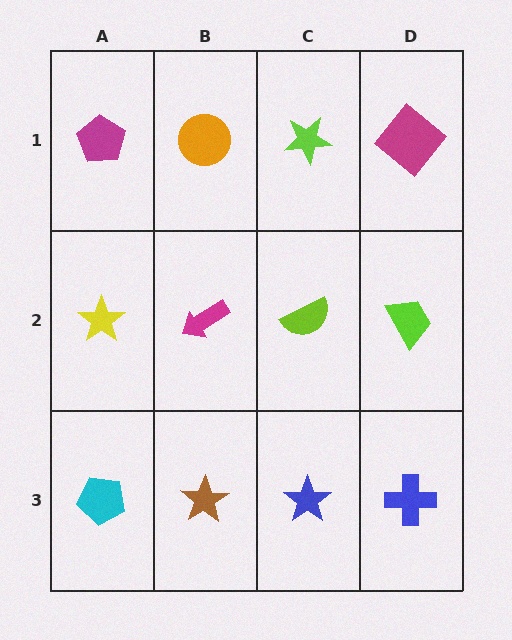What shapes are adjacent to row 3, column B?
A magenta arrow (row 2, column B), a cyan pentagon (row 3, column A), a blue star (row 3, column C).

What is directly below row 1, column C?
A lime semicircle.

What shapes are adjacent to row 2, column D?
A magenta diamond (row 1, column D), a blue cross (row 3, column D), a lime semicircle (row 2, column C).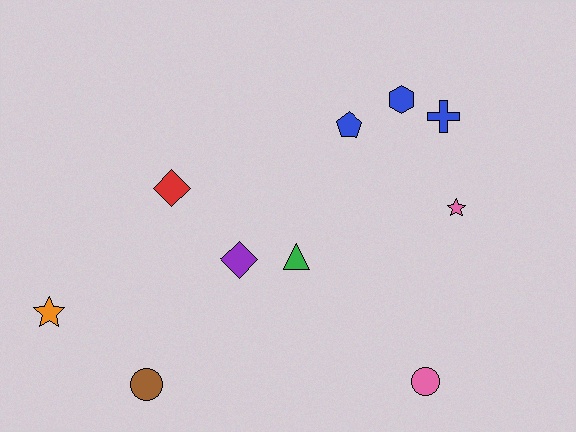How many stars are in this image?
There are 2 stars.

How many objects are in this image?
There are 10 objects.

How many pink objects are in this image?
There are 2 pink objects.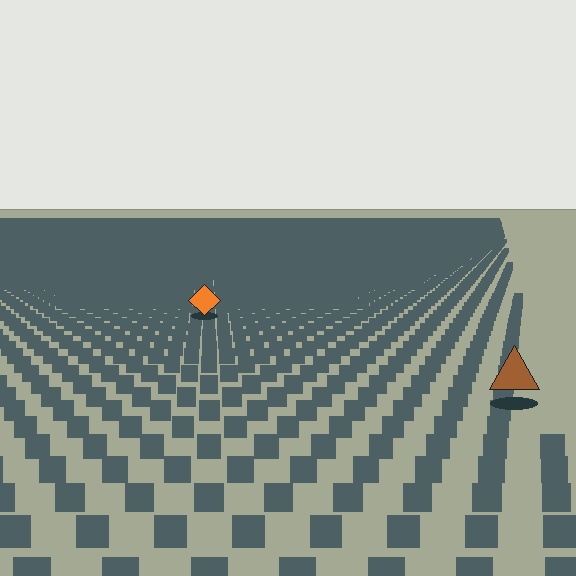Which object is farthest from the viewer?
The orange diamond is farthest from the viewer. It appears smaller and the ground texture around it is denser.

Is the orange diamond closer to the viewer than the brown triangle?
No. The brown triangle is closer — you can tell from the texture gradient: the ground texture is coarser near it.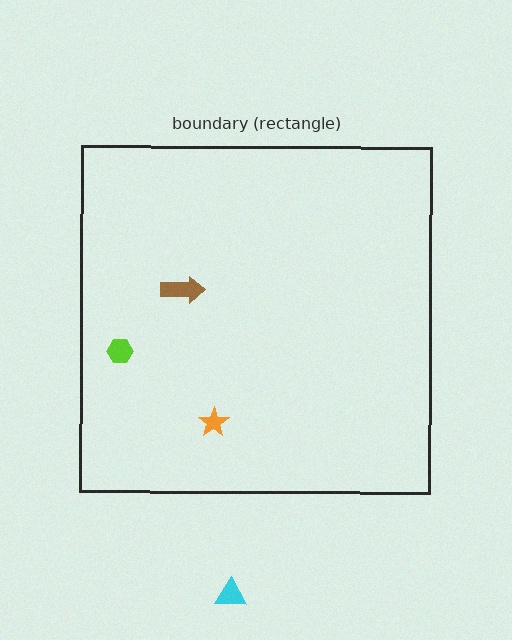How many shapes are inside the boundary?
3 inside, 1 outside.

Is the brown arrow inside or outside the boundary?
Inside.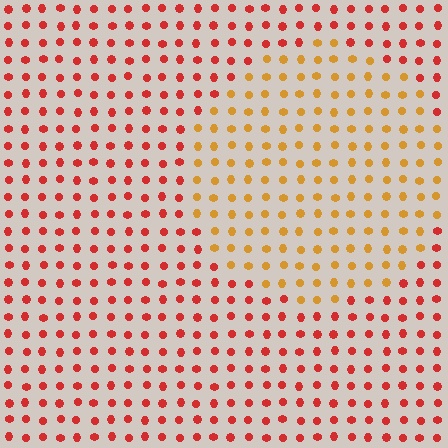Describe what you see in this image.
The image is filled with small red elements in a uniform arrangement. A circle-shaped region is visible where the elements are tinted to a slightly different hue, forming a subtle color boundary.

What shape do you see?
I see a circle.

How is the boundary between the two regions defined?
The boundary is defined purely by a slight shift in hue (about 39 degrees). Spacing, size, and orientation are identical on both sides.